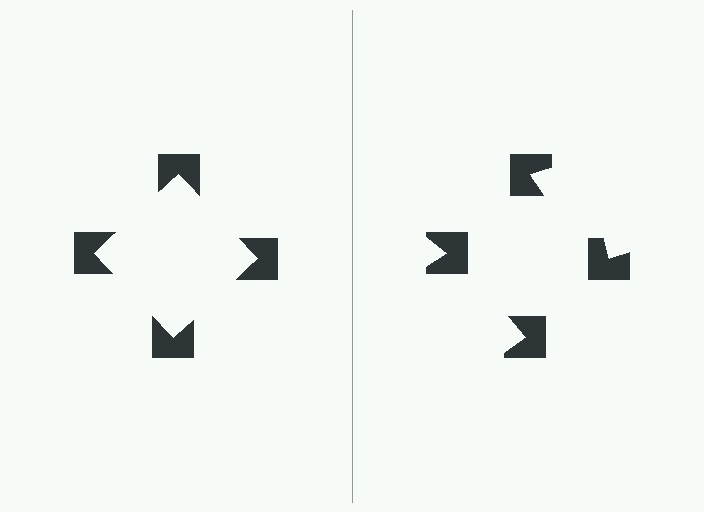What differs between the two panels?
The notched squares are positioned identically on both sides; only the wedge orientations differ. On the left they align to a square; on the right they are misaligned.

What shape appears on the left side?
An illusory square.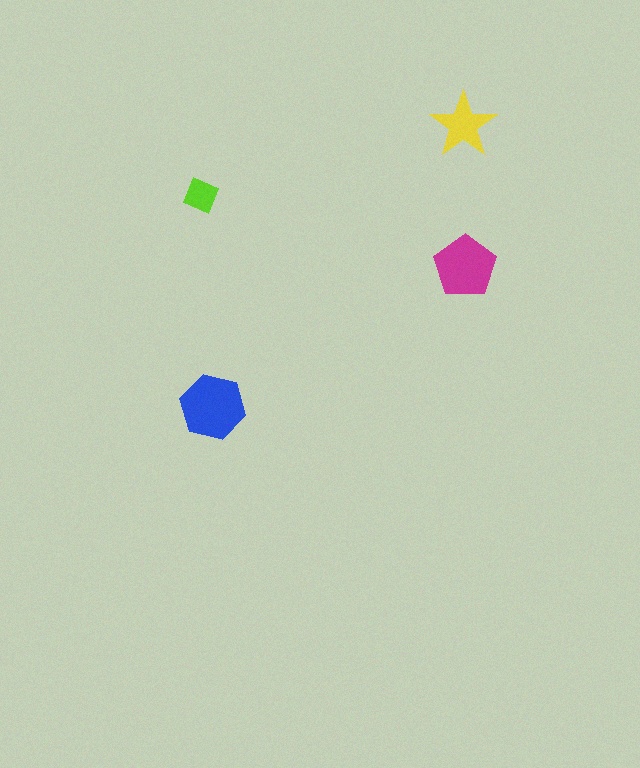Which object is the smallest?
The lime diamond.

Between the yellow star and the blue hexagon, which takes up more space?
The blue hexagon.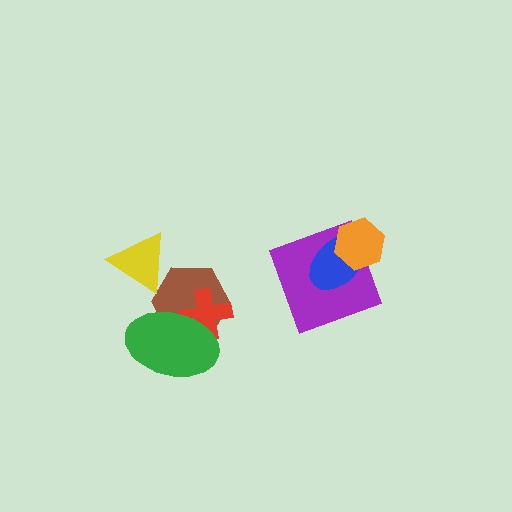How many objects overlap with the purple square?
2 objects overlap with the purple square.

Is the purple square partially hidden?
Yes, it is partially covered by another shape.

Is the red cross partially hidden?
Yes, it is partially covered by another shape.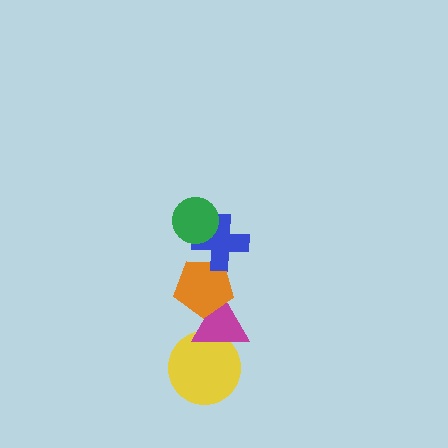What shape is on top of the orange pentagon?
The blue cross is on top of the orange pentagon.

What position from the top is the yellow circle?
The yellow circle is 5th from the top.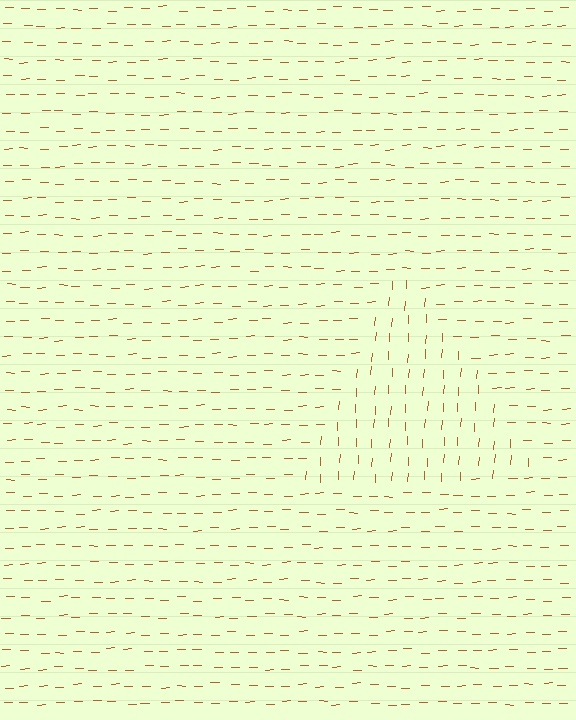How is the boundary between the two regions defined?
The boundary is defined purely by a change in line orientation (approximately 86 degrees difference). All lines are the same color and thickness.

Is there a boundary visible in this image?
Yes, there is a texture boundary formed by a change in line orientation.